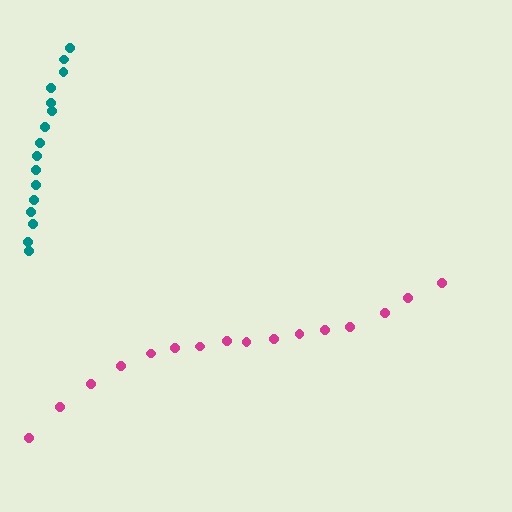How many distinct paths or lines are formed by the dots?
There are 2 distinct paths.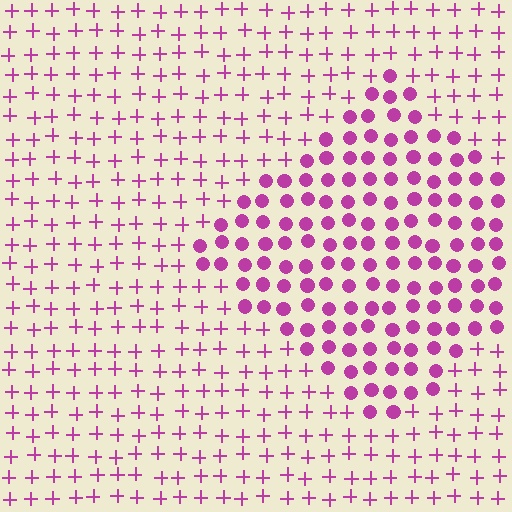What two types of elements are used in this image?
The image uses circles inside the diamond region and plus signs outside it.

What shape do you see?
I see a diamond.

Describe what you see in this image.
The image is filled with small magenta elements arranged in a uniform grid. A diamond-shaped region contains circles, while the surrounding area contains plus signs. The boundary is defined purely by the change in element shape.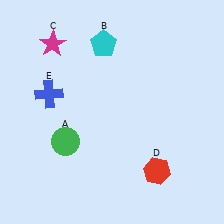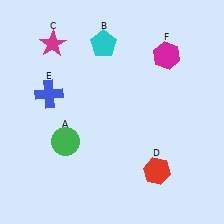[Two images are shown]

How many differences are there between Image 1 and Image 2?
There is 1 difference between the two images.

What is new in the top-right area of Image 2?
A magenta hexagon (F) was added in the top-right area of Image 2.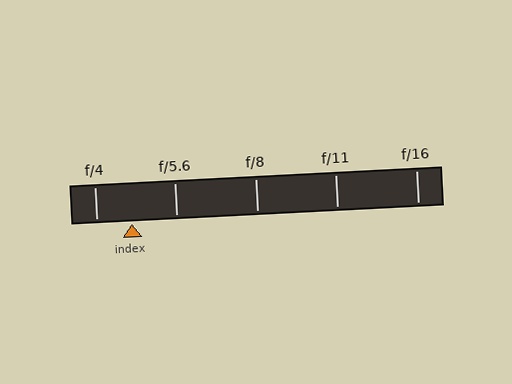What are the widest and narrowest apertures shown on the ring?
The widest aperture shown is f/4 and the narrowest is f/16.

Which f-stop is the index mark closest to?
The index mark is closest to f/4.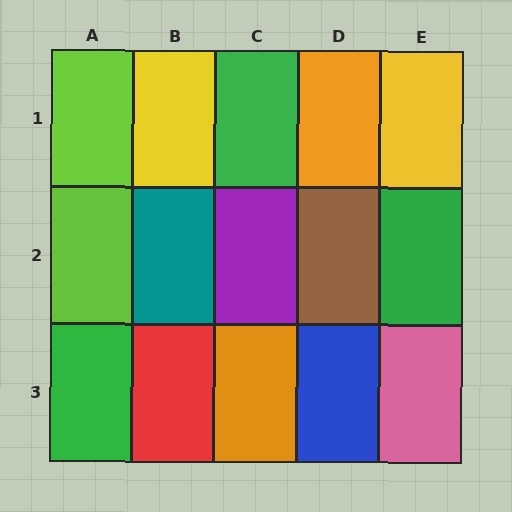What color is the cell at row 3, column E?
Pink.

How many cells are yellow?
2 cells are yellow.